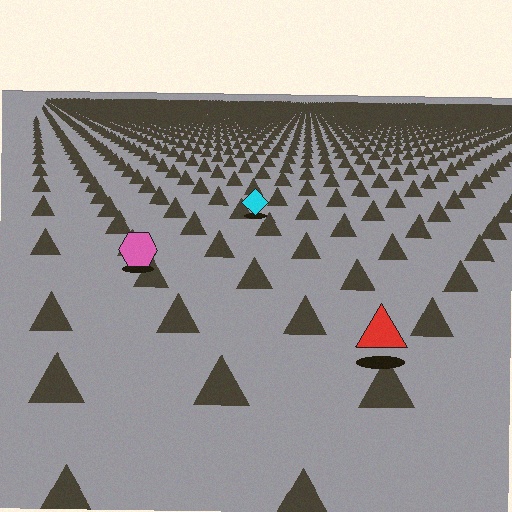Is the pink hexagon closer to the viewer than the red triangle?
No. The red triangle is closer — you can tell from the texture gradient: the ground texture is coarser near it.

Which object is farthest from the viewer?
The cyan diamond is farthest from the viewer. It appears smaller and the ground texture around it is denser.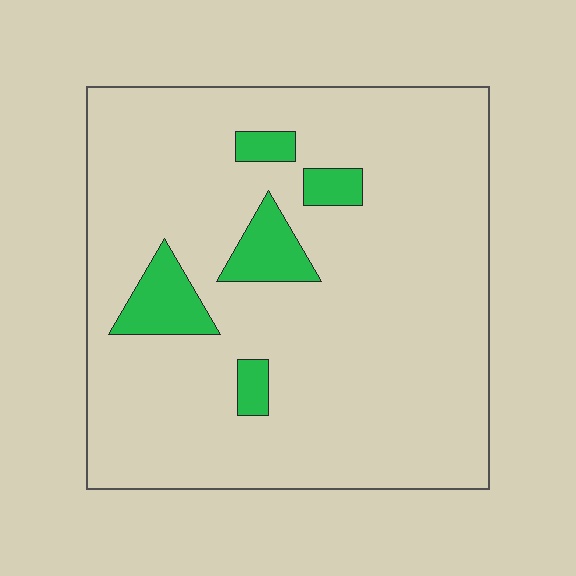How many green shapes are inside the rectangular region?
5.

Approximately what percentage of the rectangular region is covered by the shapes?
Approximately 10%.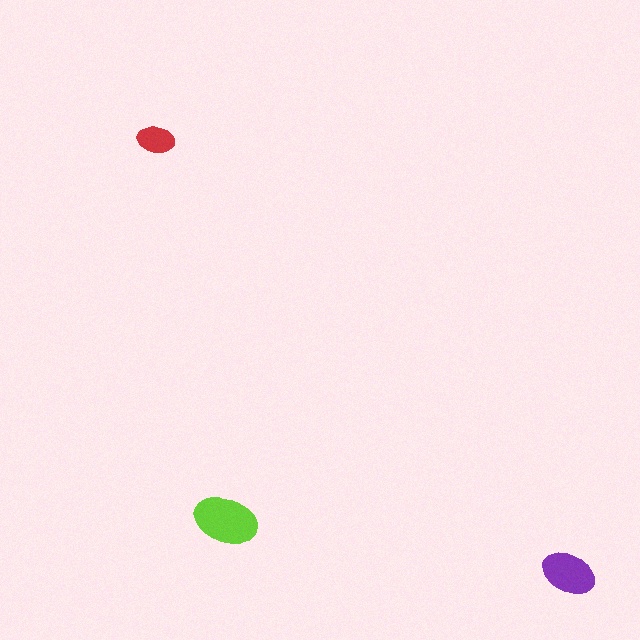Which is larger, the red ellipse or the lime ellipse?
The lime one.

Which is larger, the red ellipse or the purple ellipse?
The purple one.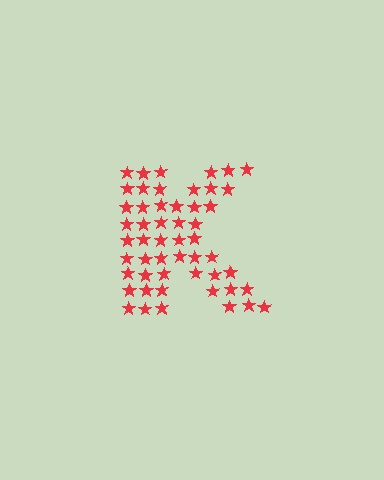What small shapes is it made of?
It is made of small stars.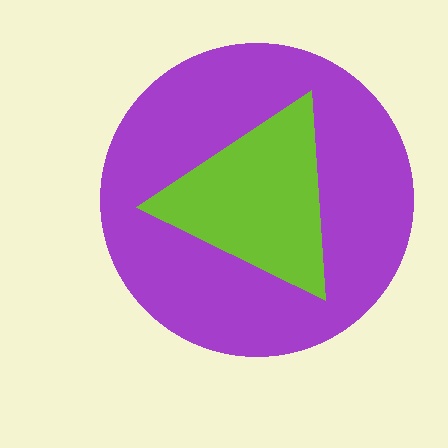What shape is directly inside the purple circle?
The lime triangle.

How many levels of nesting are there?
2.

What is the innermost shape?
The lime triangle.